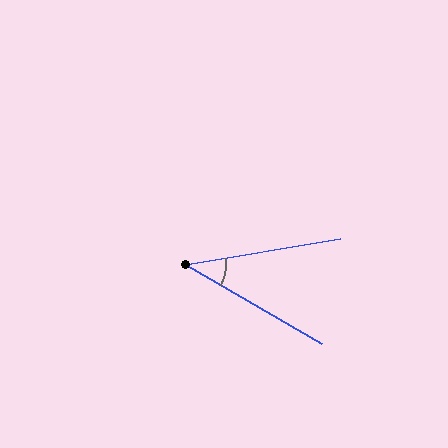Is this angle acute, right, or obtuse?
It is acute.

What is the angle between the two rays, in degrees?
Approximately 39 degrees.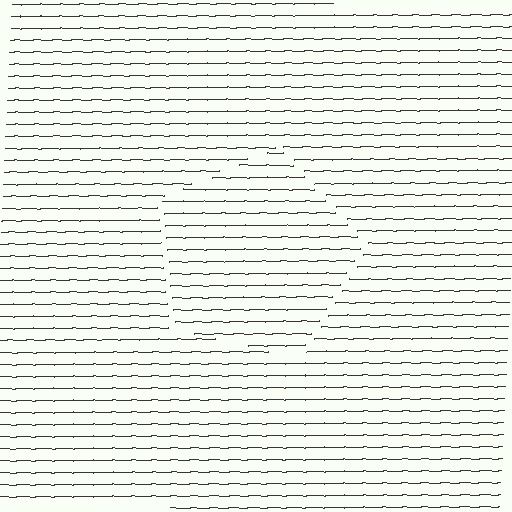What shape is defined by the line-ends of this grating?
An illusory pentagon. The interior of the shape contains the same grating, shifted by half a period — the contour is defined by the phase discontinuity where line-ends from the inner and outer gratings abut.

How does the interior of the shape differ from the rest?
The interior of the shape contains the same grating, shifted by half a period — the contour is defined by the phase discontinuity where line-ends from the inner and outer gratings abut.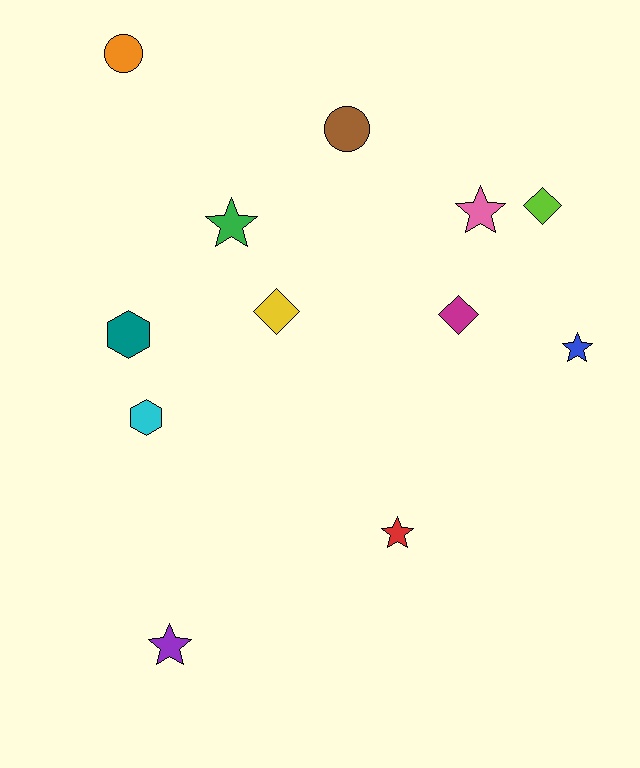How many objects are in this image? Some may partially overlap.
There are 12 objects.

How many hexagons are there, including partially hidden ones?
There are 2 hexagons.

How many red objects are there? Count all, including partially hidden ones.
There is 1 red object.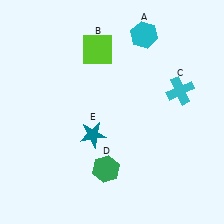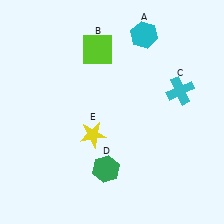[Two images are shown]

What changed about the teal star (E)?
In Image 1, E is teal. In Image 2, it changed to yellow.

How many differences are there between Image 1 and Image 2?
There is 1 difference between the two images.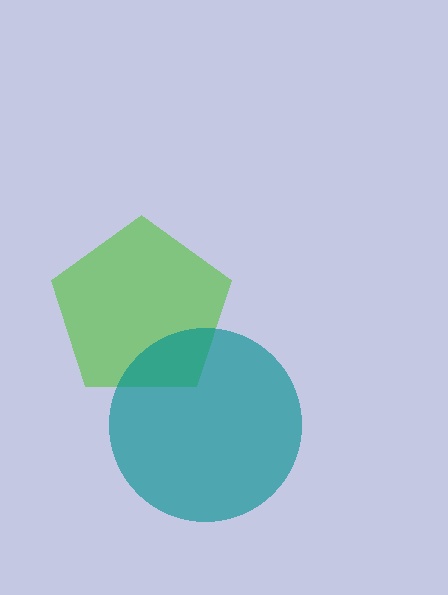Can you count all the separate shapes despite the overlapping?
Yes, there are 2 separate shapes.